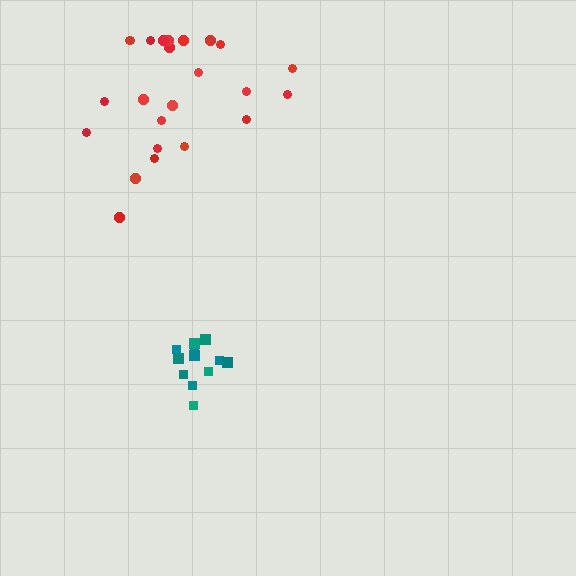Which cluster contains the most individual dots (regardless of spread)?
Red (24).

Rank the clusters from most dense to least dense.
teal, red.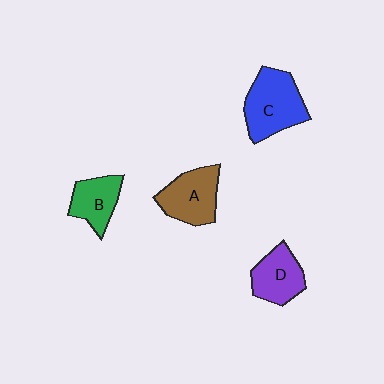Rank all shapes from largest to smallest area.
From largest to smallest: C (blue), A (brown), D (purple), B (green).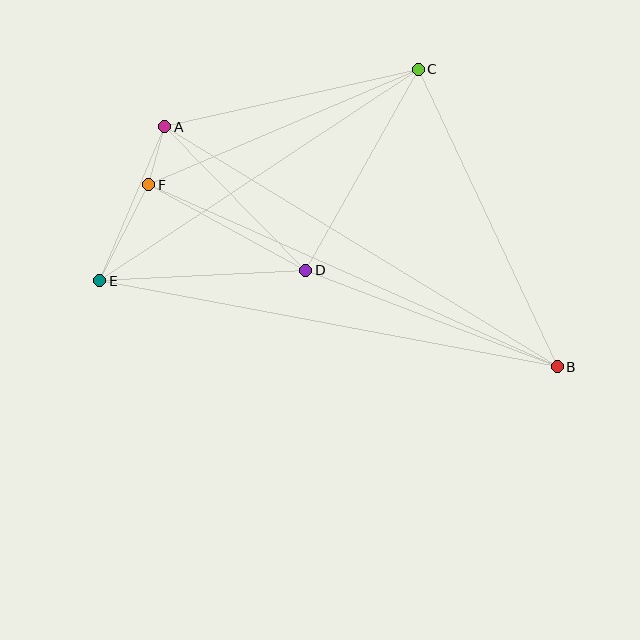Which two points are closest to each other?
Points A and F are closest to each other.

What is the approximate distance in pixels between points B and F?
The distance between B and F is approximately 447 pixels.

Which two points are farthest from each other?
Points B and E are farthest from each other.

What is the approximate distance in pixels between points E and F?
The distance between E and F is approximately 108 pixels.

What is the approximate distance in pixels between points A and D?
The distance between A and D is approximately 201 pixels.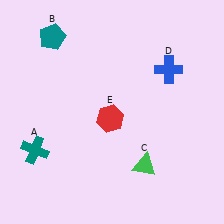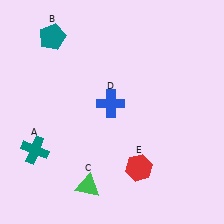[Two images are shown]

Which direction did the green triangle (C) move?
The green triangle (C) moved left.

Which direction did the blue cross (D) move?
The blue cross (D) moved left.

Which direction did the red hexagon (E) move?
The red hexagon (E) moved down.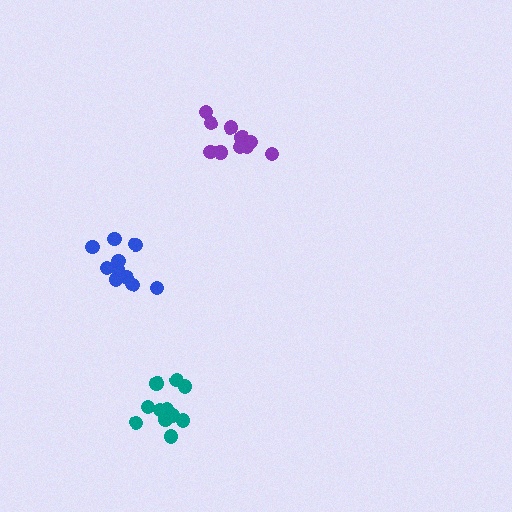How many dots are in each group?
Group 1: 10 dots, Group 2: 10 dots, Group 3: 11 dots (31 total).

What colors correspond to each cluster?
The clusters are colored: purple, blue, teal.